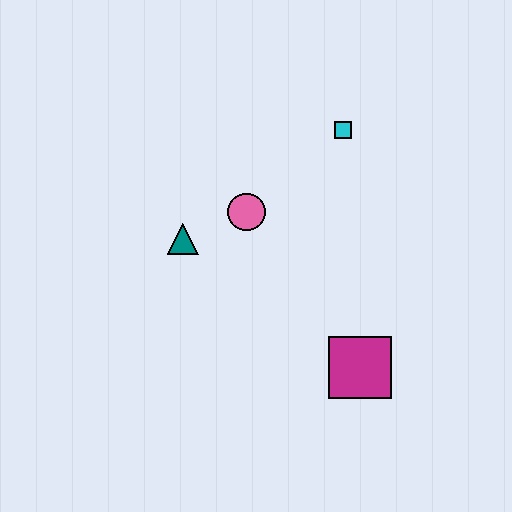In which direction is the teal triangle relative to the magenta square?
The teal triangle is to the left of the magenta square.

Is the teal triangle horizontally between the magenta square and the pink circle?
No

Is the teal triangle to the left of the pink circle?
Yes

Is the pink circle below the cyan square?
Yes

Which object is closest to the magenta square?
The pink circle is closest to the magenta square.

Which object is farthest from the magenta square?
The cyan square is farthest from the magenta square.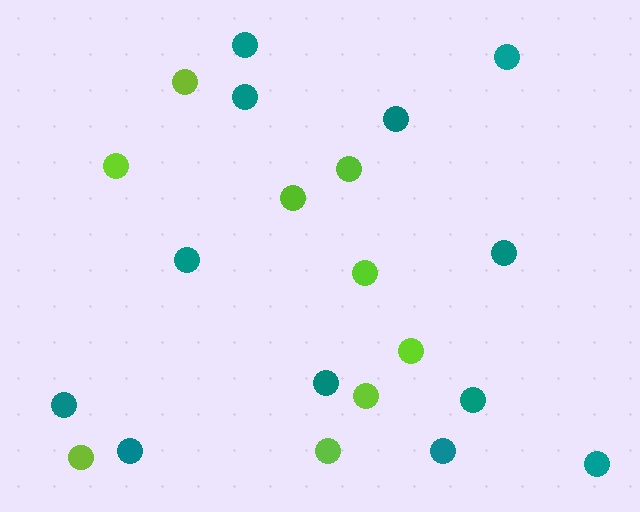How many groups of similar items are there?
There are 2 groups: one group of lime circles (9) and one group of teal circles (12).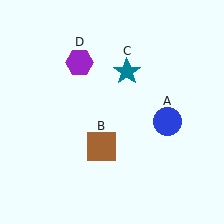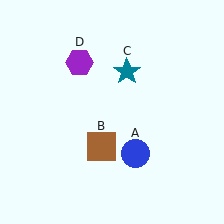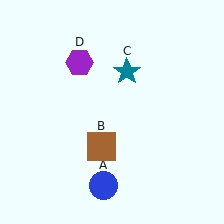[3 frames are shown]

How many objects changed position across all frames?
1 object changed position: blue circle (object A).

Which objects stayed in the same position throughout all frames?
Brown square (object B) and teal star (object C) and purple hexagon (object D) remained stationary.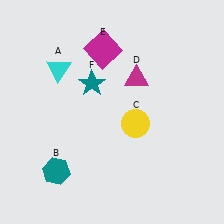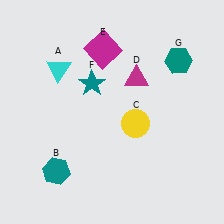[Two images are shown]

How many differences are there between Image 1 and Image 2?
There is 1 difference between the two images.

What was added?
A teal hexagon (G) was added in Image 2.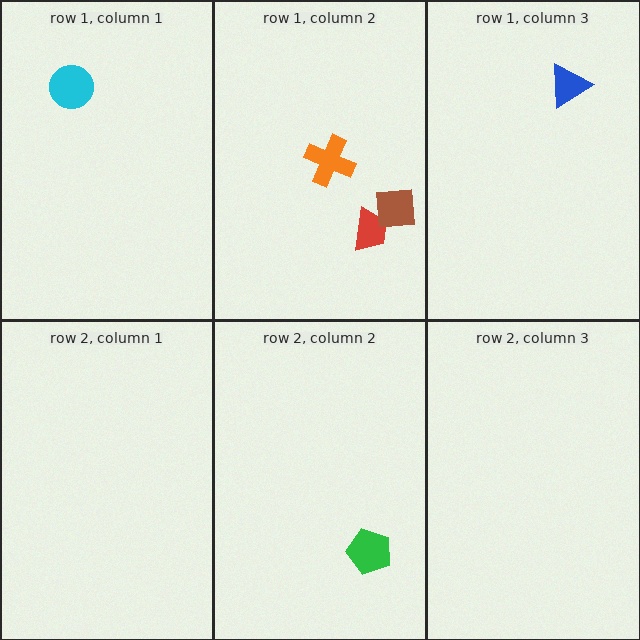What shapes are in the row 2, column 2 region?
The green pentagon.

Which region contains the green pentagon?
The row 2, column 2 region.